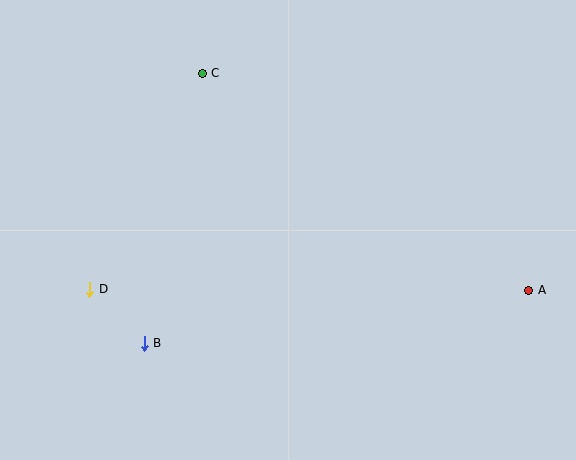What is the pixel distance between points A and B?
The distance between A and B is 388 pixels.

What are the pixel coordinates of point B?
Point B is at (144, 343).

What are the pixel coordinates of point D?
Point D is at (90, 289).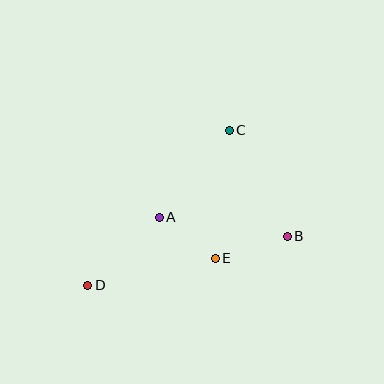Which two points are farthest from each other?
Points C and D are farthest from each other.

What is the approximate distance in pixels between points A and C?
The distance between A and C is approximately 112 pixels.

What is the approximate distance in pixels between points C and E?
The distance between C and E is approximately 129 pixels.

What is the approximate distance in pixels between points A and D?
The distance between A and D is approximately 98 pixels.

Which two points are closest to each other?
Points A and E are closest to each other.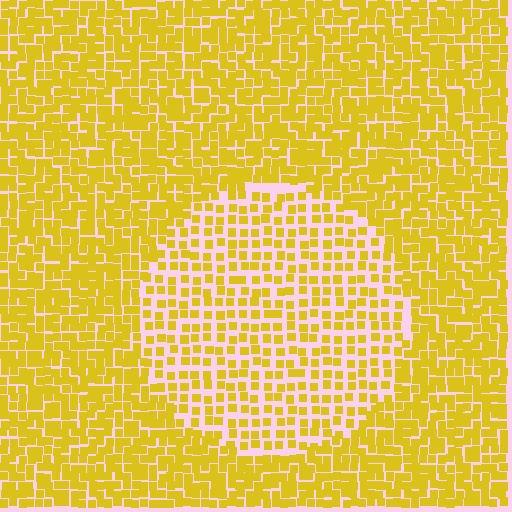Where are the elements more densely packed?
The elements are more densely packed outside the circle boundary.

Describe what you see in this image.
The image contains small yellow elements arranged at two different densities. A circle-shaped region is visible where the elements are less densely packed than the surrounding area.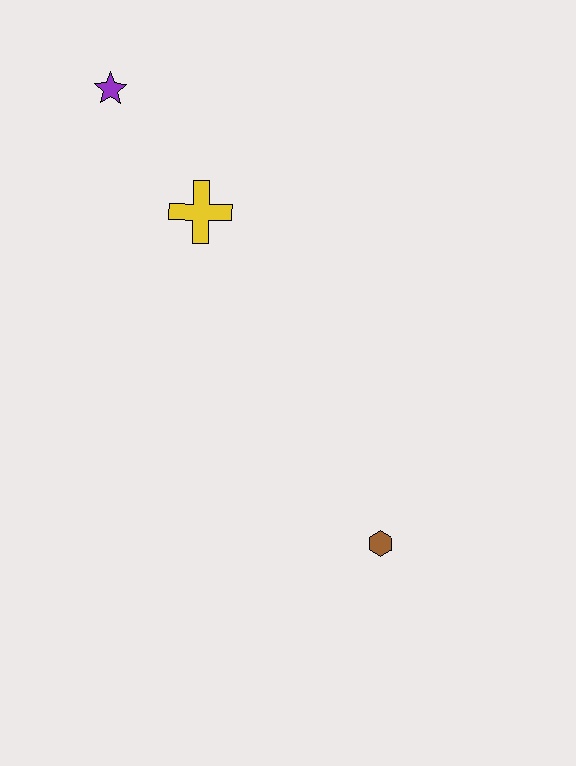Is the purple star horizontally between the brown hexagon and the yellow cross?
No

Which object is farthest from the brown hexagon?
The purple star is farthest from the brown hexagon.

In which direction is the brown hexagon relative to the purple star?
The brown hexagon is below the purple star.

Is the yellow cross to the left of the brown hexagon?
Yes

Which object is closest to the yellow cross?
The purple star is closest to the yellow cross.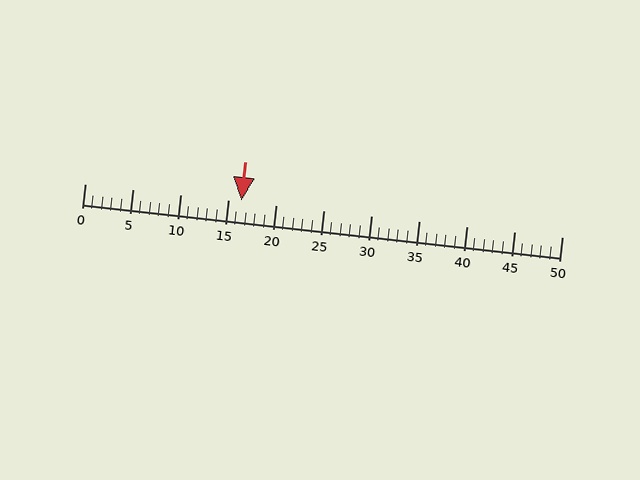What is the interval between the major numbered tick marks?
The major tick marks are spaced 5 units apart.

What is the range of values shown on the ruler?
The ruler shows values from 0 to 50.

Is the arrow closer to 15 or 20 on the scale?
The arrow is closer to 15.